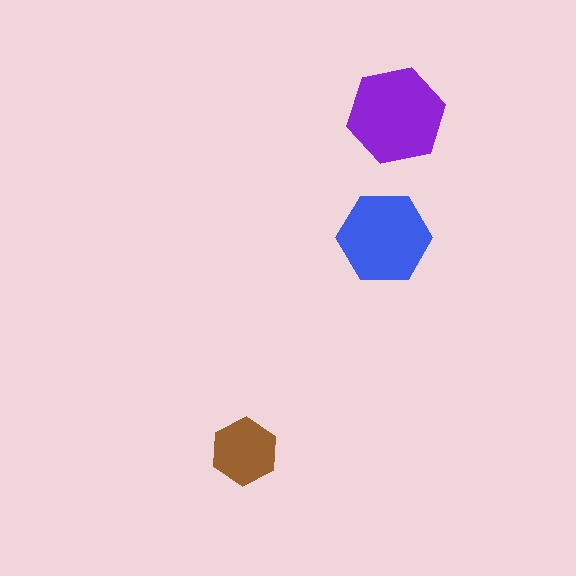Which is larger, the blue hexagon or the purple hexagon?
The purple one.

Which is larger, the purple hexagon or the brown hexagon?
The purple one.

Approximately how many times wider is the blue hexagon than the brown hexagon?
About 1.5 times wider.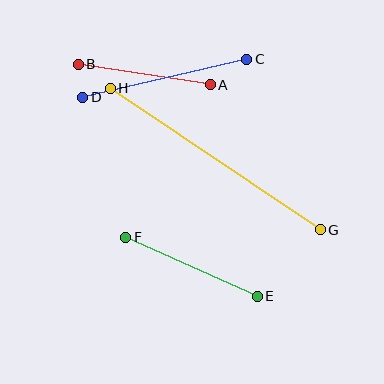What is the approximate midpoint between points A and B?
The midpoint is at approximately (144, 75) pixels.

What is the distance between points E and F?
The distance is approximately 144 pixels.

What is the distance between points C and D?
The distance is approximately 168 pixels.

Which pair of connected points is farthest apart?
Points G and H are farthest apart.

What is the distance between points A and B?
The distance is approximately 134 pixels.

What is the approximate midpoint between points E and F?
The midpoint is at approximately (191, 267) pixels.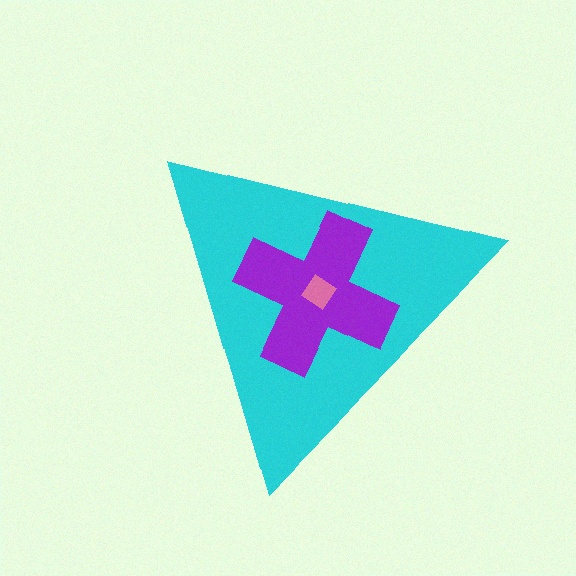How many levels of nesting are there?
3.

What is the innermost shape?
The pink diamond.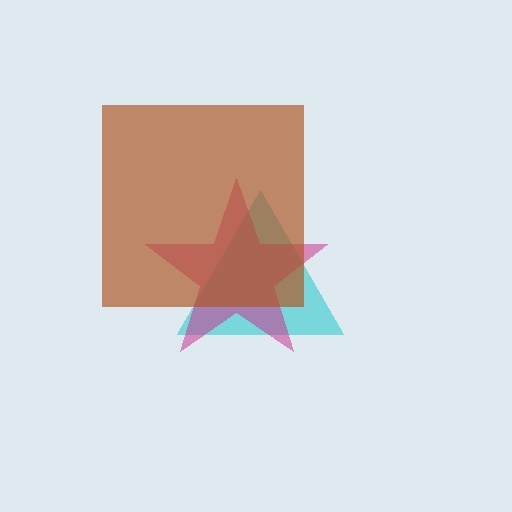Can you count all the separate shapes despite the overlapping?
Yes, there are 3 separate shapes.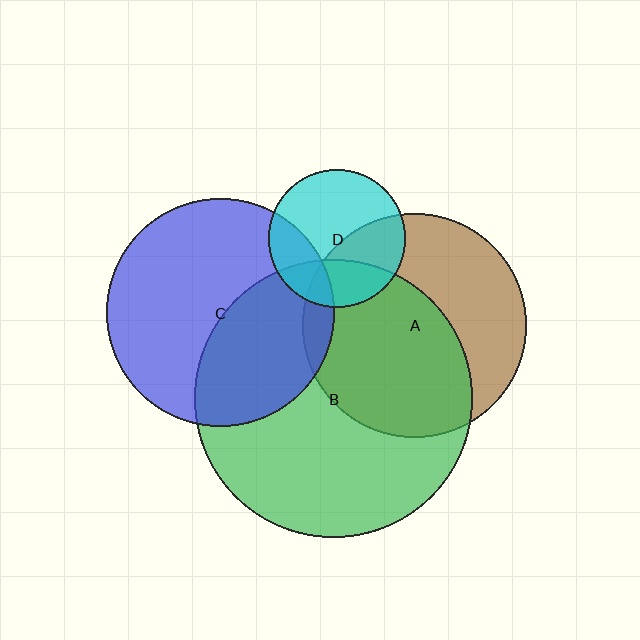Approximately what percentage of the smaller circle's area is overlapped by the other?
Approximately 5%.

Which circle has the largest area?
Circle B (green).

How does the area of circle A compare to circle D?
Approximately 2.6 times.